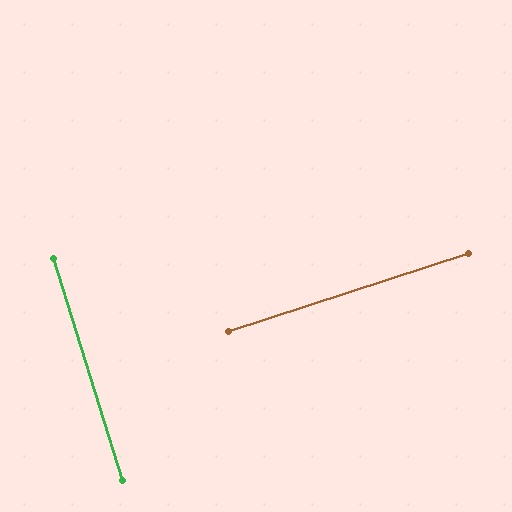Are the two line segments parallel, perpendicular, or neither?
Perpendicular — they meet at approximately 89°.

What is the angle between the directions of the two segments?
Approximately 89 degrees.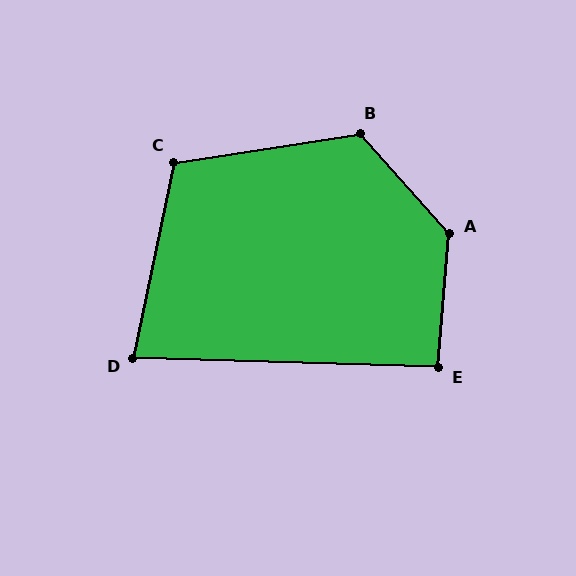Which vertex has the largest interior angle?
A, at approximately 134 degrees.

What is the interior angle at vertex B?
Approximately 123 degrees (obtuse).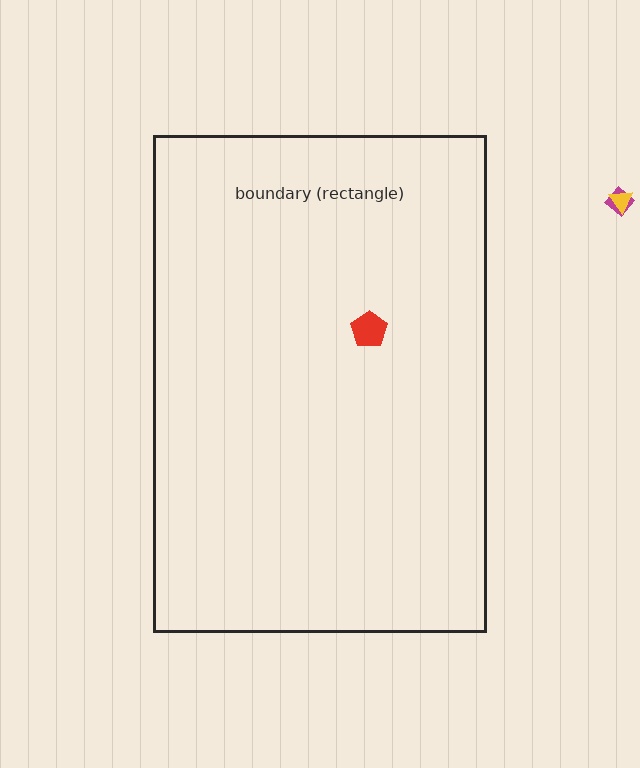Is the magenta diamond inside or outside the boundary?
Outside.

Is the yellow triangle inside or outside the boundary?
Outside.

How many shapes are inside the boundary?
1 inside, 2 outside.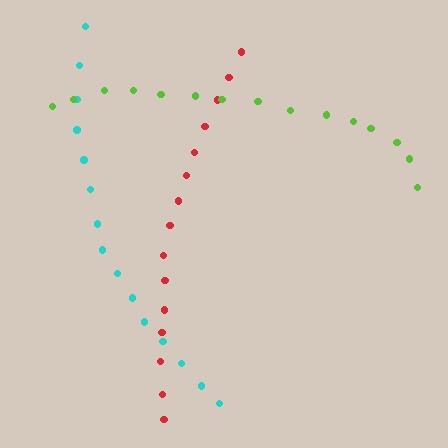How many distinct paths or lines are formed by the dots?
There are 3 distinct paths.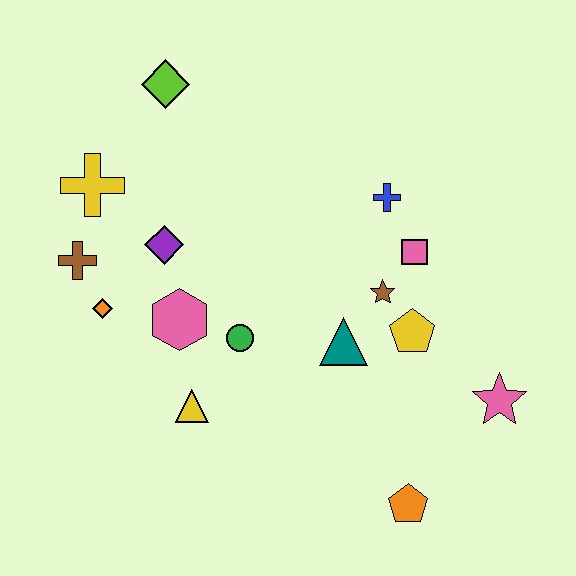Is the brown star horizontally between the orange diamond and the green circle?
No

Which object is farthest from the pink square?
The brown cross is farthest from the pink square.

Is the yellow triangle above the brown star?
No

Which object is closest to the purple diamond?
The pink hexagon is closest to the purple diamond.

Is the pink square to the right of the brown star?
Yes